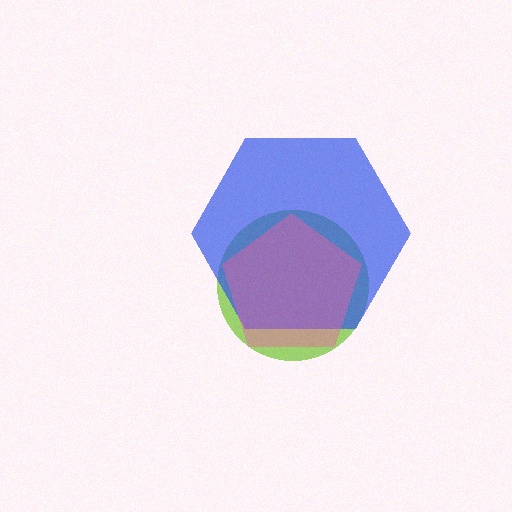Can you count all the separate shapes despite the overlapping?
Yes, there are 3 separate shapes.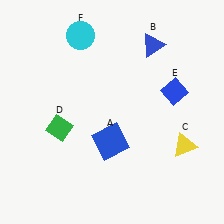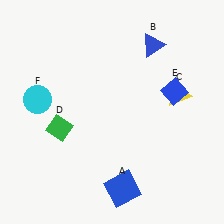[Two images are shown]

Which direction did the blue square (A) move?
The blue square (A) moved down.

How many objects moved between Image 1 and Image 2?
3 objects moved between the two images.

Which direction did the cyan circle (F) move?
The cyan circle (F) moved down.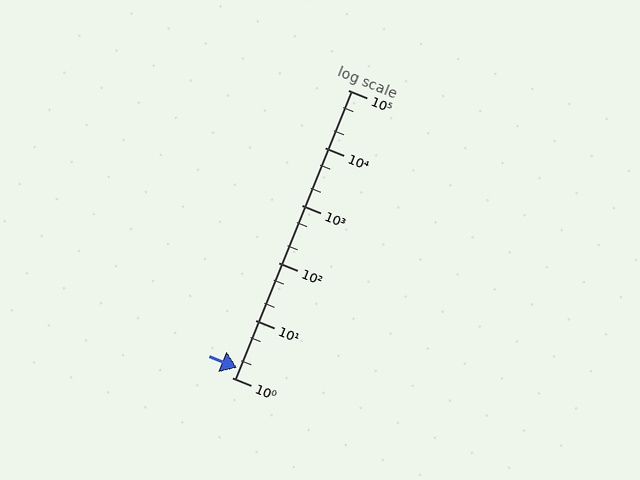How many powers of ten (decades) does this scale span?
The scale spans 5 decades, from 1 to 100000.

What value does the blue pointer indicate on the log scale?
The pointer indicates approximately 1.5.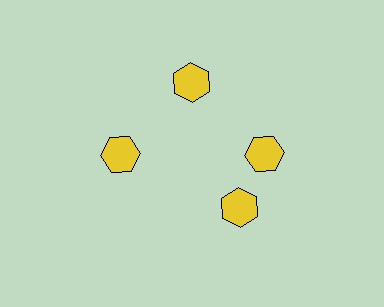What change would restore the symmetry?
The symmetry would be restored by rotating it back into even spacing with its neighbors so that all 4 hexagons sit at equal angles and equal distance from the center.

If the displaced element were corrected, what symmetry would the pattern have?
It would have 4-fold rotational symmetry — the pattern would map onto itself every 90 degrees.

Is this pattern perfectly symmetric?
No. The 4 yellow hexagons are arranged in a ring, but one element near the 6 o'clock position is rotated out of alignment along the ring, breaking the 4-fold rotational symmetry.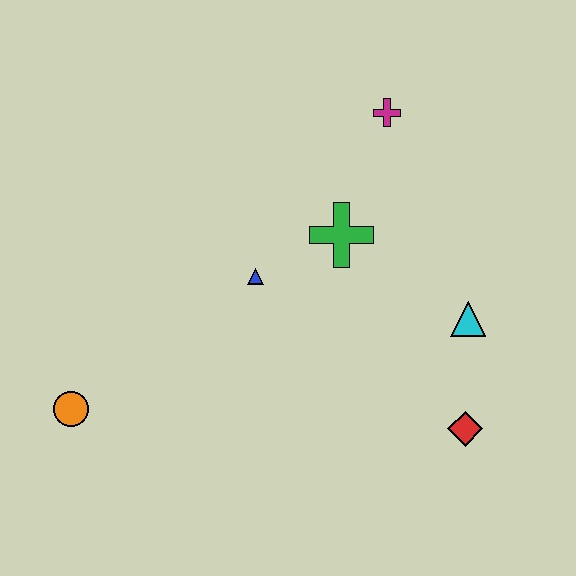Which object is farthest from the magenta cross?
The orange circle is farthest from the magenta cross.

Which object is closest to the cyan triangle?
The red diamond is closest to the cyan triangle.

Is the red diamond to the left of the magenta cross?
No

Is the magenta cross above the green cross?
Yes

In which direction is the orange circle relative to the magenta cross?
The orange circle is to the left of the magenta cross.